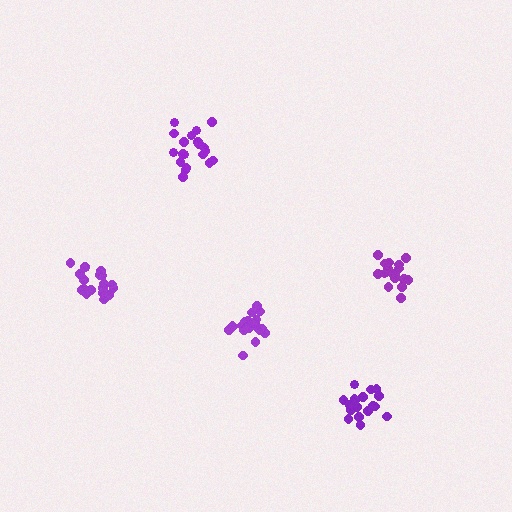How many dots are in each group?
Group 1: 20 dots, Group 2: 19 dots, Group 3: 18 dots, Group 4: 20 dots, Group 5: 19 dots (96 total).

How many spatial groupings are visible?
There are 5 spatial groupings.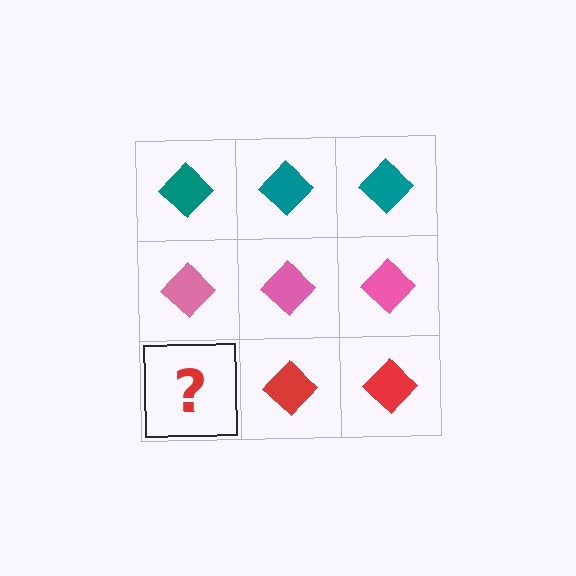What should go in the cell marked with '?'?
The missing cell should contain a red diamond.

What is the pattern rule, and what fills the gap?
The rule is that each row has a consistent color. The gap should be filled with a red diamond.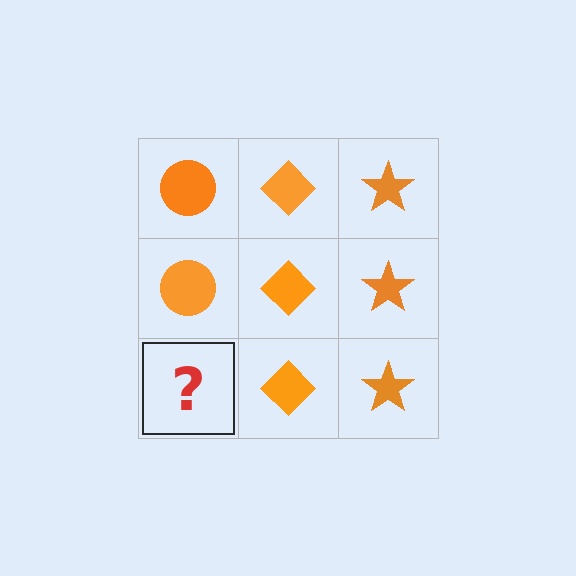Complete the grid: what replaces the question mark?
The question mark should be replaced with an orange circle.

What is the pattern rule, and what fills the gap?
The rule is that each column has a consistent shape. The gap should be filled with an orange circle.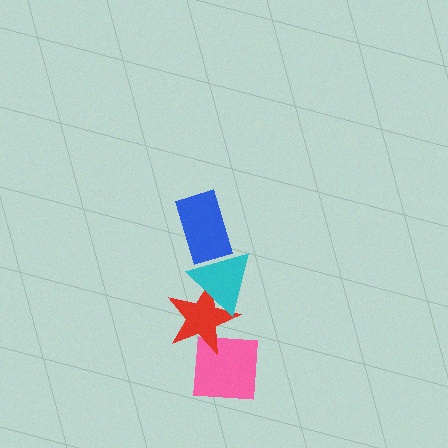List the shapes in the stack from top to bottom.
From top to bottom: the blue rectangle, the cyan triangle, the red star, the pink square.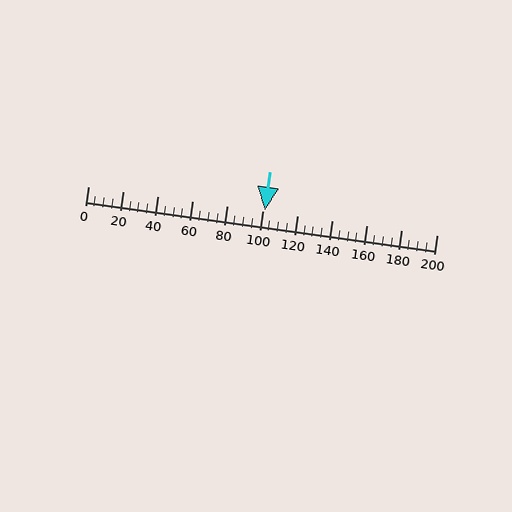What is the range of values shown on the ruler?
The ruler shows values from 0 to 200.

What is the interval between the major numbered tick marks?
The major tick marks are spaced 20 units apart.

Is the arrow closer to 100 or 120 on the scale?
The arrow is closer to 100.